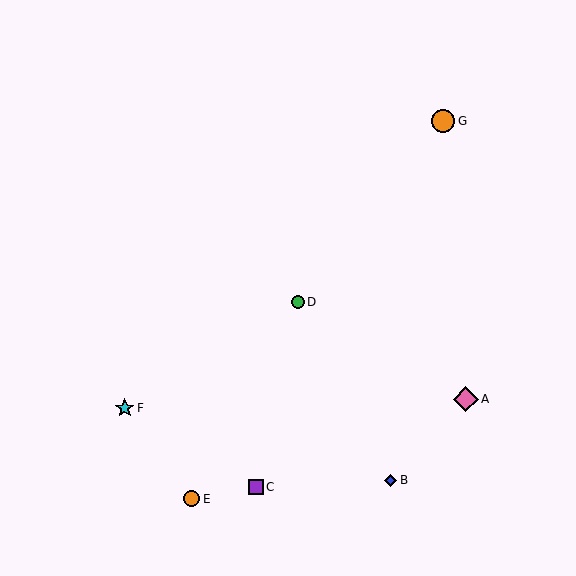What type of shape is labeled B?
Shape B is a blue diamond.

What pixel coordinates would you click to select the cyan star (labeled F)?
Click at (125, 408) to select the cyan star F.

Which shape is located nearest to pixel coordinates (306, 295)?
The green circle (labeled D) at (298, 302) is nearest to that location.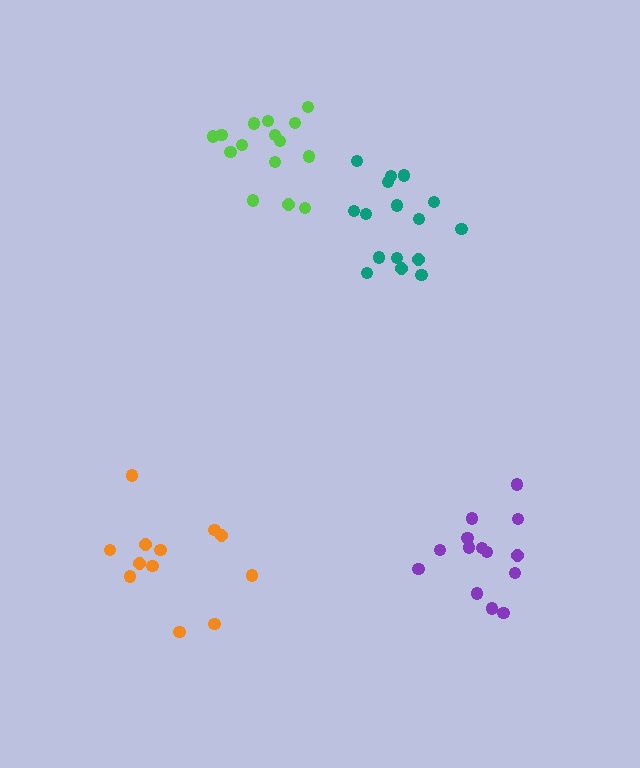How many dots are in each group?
Group 1: 16 dots, Group 2: 14 dots, Group 3: 15 dots, Group 4: 12 dots (57 total).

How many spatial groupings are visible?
There are 4 spatial groupings.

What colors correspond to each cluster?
The clusters are colored: teal, purple, lime, orange.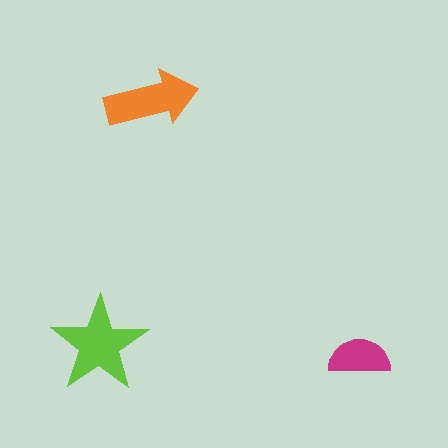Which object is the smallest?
The magenta semicircle.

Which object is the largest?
The lime star.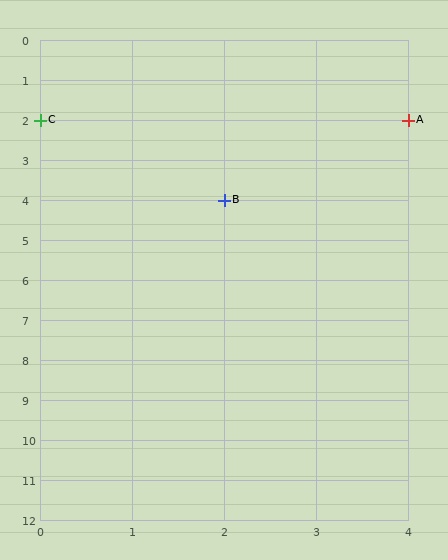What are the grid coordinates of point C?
Point C is at grid coordinates (0, 2).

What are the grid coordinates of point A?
Point A is at grid coordinates (4, 2).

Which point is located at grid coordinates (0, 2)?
Point C is at (0, 2).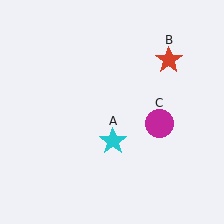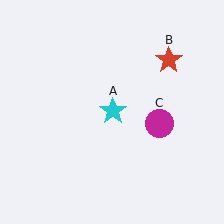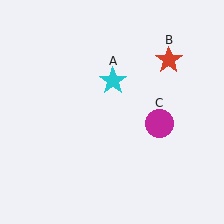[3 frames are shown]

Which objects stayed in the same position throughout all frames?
Red star (object B) and magenta circle (object C) remained stationary.